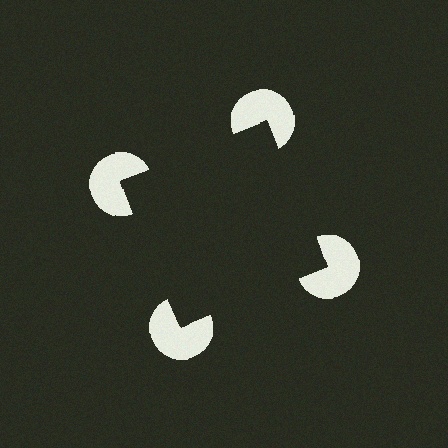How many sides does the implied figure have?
4 sides.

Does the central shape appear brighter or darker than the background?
It typically appears slightly darker than the background, even though no actual brightness change is drawn.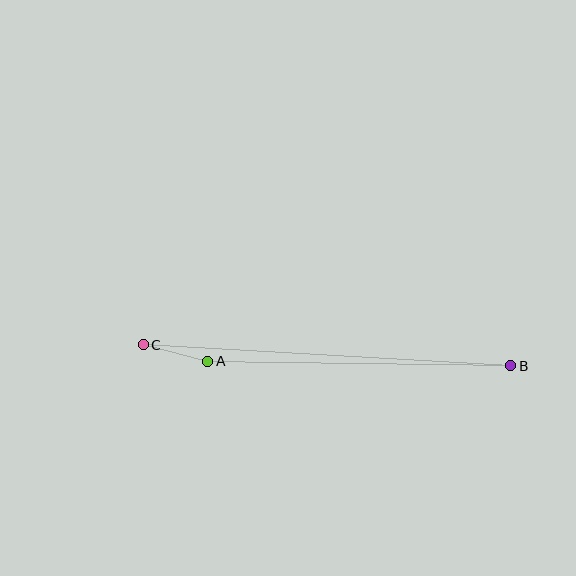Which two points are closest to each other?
Points A and C are closest to each other.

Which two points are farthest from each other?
Points B and C are farthest from each other.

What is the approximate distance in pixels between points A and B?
The distance between A and B is approximately 303 pixels.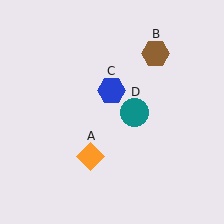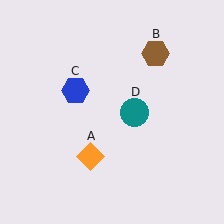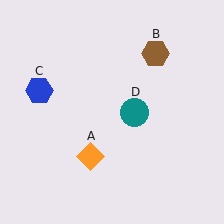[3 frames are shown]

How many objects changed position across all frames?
1 object changed position: blue hexagon (object C).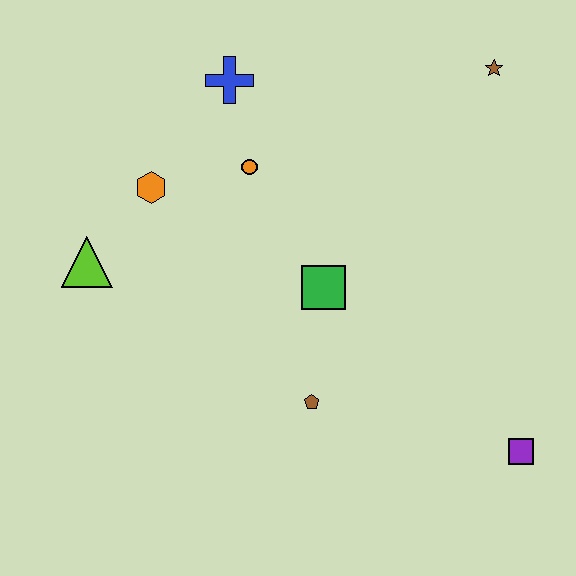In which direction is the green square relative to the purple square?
The green square is to the left of the purple square.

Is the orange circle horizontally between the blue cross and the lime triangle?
No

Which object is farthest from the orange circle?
The purple square is farthest from the orange circle.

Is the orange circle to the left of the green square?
Yes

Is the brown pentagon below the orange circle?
Yes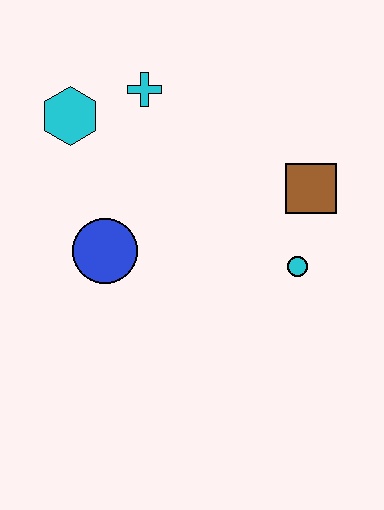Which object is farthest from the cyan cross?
The cyan circle is farthest from the cyan cross.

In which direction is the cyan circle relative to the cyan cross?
The cyan circle is below the cyan cross.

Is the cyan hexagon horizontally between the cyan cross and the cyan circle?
No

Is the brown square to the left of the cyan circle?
No